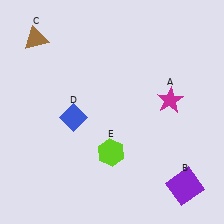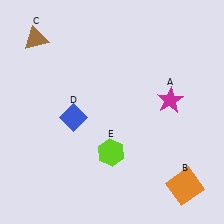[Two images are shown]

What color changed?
The square (B) changed from purple in Image 1 to orange in Image 2.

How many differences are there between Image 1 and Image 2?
There is 1 difference between the two images.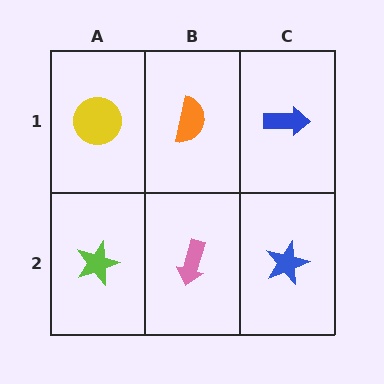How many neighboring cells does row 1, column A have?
2.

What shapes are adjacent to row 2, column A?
A yellow circle (row 1, column A), a pink arrow (row 2, column B).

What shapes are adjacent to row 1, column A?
A lime star (row 2, column A), an orange semicircle (row 1, column B).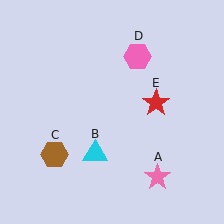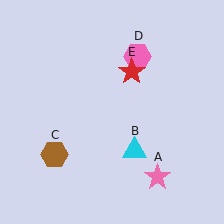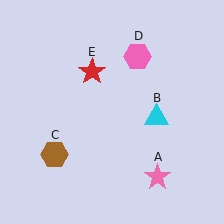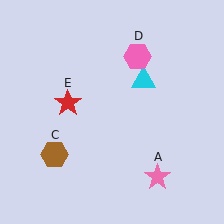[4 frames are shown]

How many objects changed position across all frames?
2 objects changed position: cyan triangle (object B), red star (object E).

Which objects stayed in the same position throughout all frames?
Pink star (object A) and brown hexagon (object C) and pink hexagon (object D) remained stationary.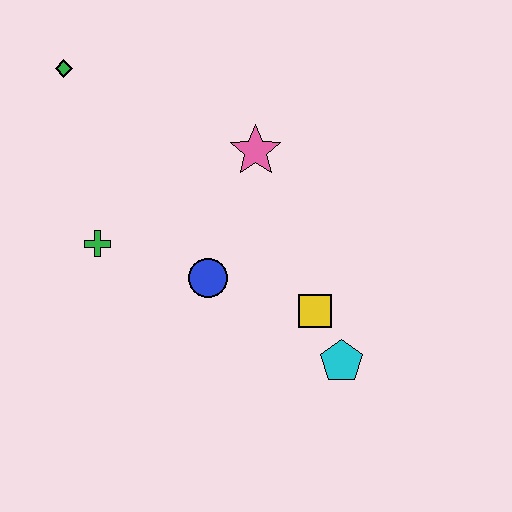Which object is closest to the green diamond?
The green cross is closest to the green diamond.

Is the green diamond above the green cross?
Yes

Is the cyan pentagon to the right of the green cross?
Yes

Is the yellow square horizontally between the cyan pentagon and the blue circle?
Yes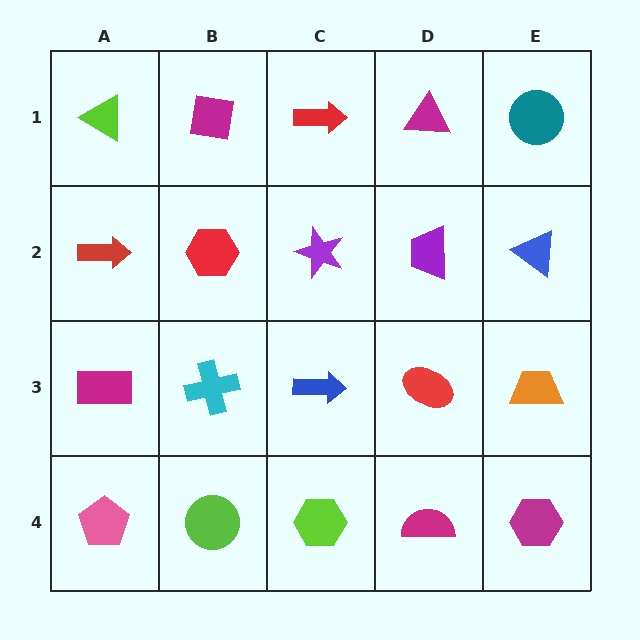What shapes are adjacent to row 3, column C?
A purple star (row 2, column C), a lime hexagon (row 4, column C), a cyan cross (row 3, column B), a red ellipse (row 3, column D).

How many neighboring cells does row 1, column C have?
3.